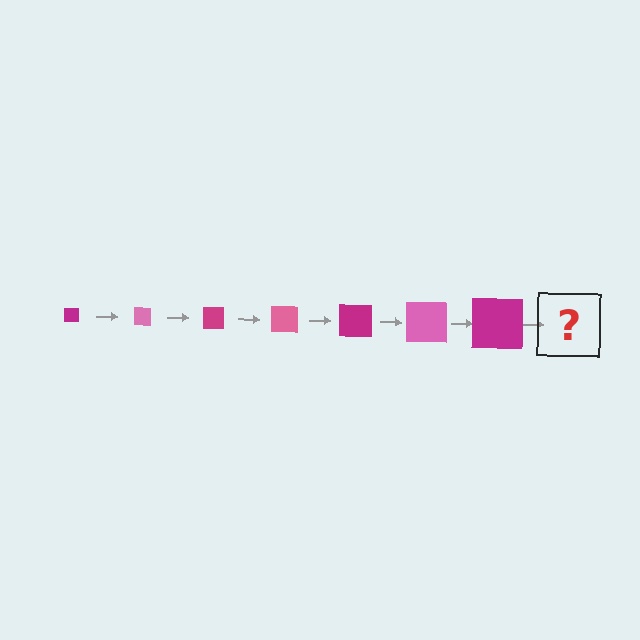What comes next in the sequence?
The next element should be a pink square, larger than the previous one.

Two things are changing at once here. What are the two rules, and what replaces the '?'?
The two rules are that the square grows larger each step and the color cycles through magenta and pink. The '?' should be a pink square, larger than the previous one.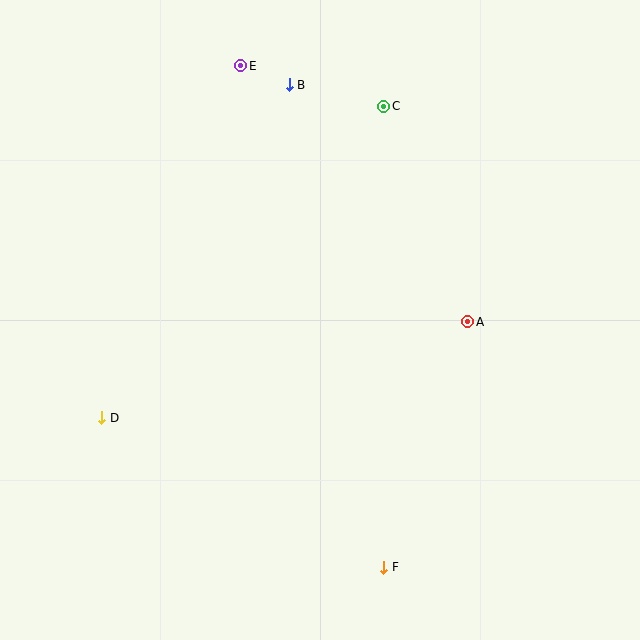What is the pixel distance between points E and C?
The distance between E and C is 149 pixels.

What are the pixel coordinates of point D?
Point D is at (102, 418).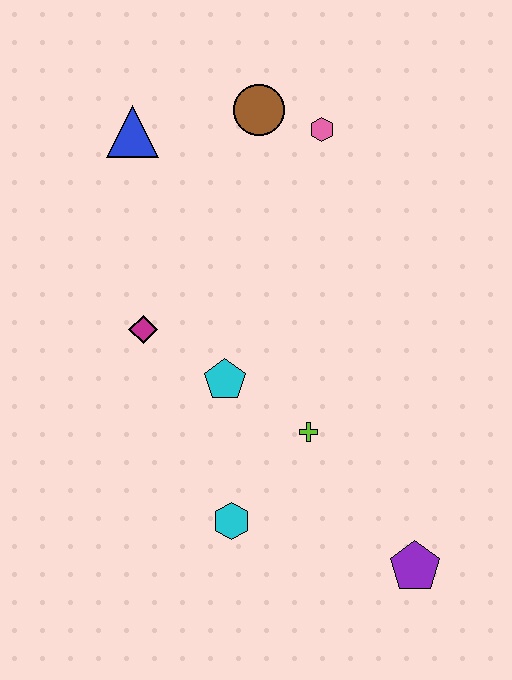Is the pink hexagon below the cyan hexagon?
No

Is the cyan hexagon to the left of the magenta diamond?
No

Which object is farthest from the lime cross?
The blue triangle is farthest from the lime cross.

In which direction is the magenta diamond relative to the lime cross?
The magenta diamond is to the left of the lime cross.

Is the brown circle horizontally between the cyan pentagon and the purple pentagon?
Yes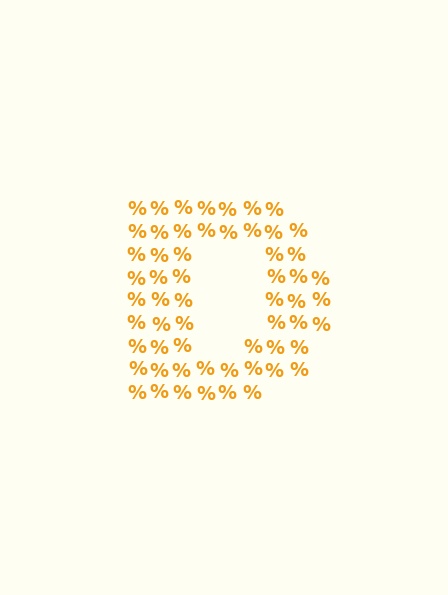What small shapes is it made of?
It is made of small percent signs.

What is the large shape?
The large shape is the letter D.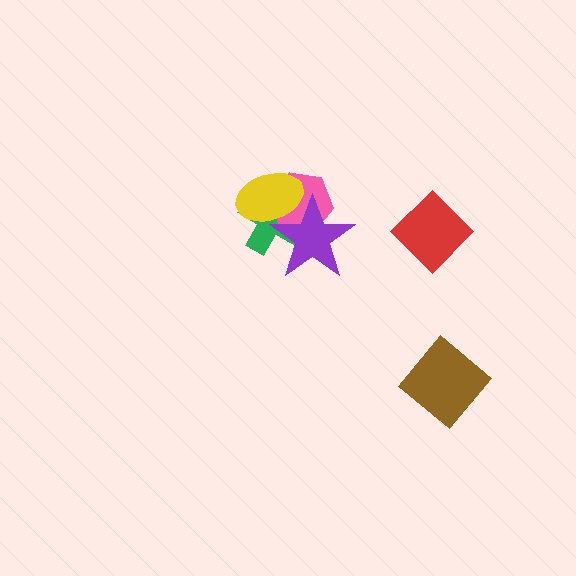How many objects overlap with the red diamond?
0 objects overlap with the red diamond.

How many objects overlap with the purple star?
3 objects overlap with the purple star.